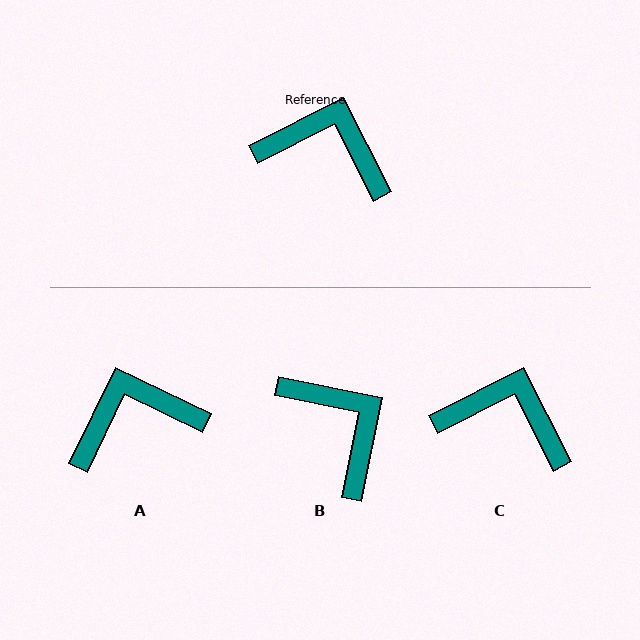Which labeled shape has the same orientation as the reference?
C.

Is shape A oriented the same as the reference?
No, it is off by about 37 degrees.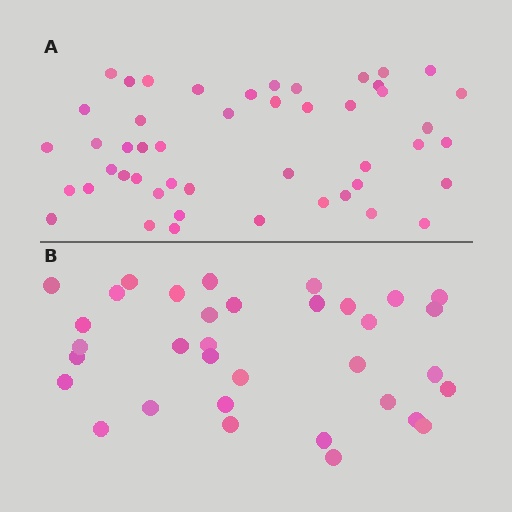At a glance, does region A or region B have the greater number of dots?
Region A (the top region) has more dots.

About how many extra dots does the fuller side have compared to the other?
Region A has approximately 15 more dots than region B.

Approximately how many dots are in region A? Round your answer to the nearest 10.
About 50 dots. (The exact count is 48, which rounds to 50.)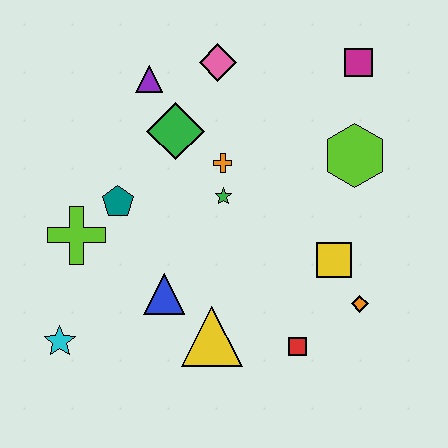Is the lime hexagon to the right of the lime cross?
Yes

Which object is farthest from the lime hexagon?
The cyan star is farthest from the lime hexagon.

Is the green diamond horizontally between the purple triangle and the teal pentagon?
No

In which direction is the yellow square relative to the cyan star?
The yellow square is to the right of the cyan star.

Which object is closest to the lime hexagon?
The magenta square is closest to the lime hexagon.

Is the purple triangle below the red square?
No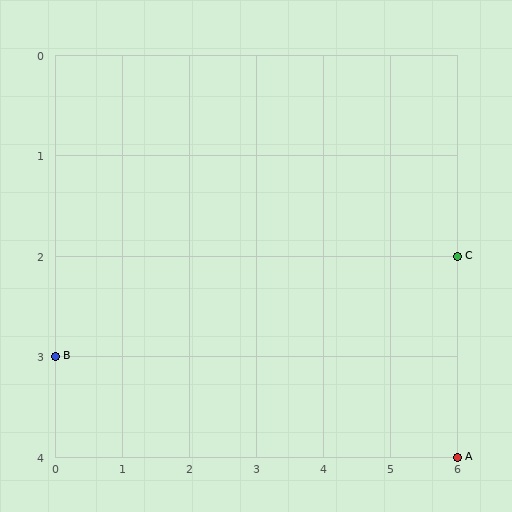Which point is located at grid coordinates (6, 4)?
Point A is at (6, 4).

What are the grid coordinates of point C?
Point C is at grid coordinates (6, 2).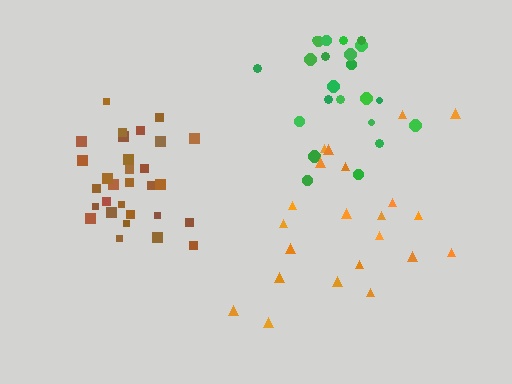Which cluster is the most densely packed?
Brown.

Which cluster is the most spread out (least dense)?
Orange.